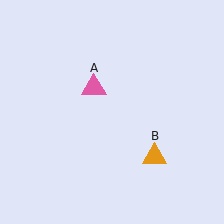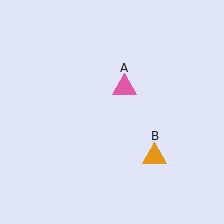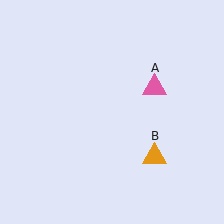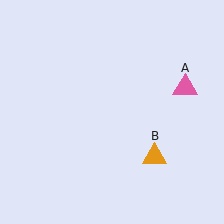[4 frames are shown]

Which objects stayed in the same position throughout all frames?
Orange triangle (object B) remained stationary.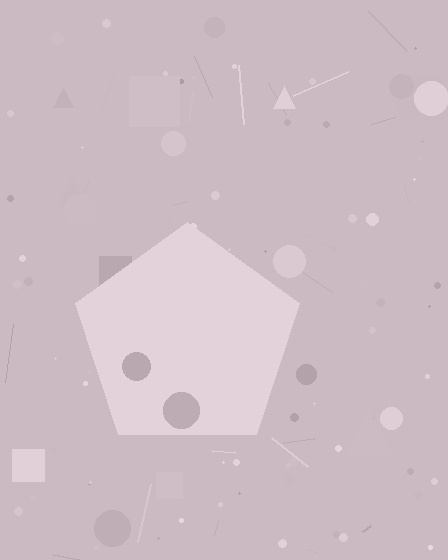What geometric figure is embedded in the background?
A pentagon is embedded in the background.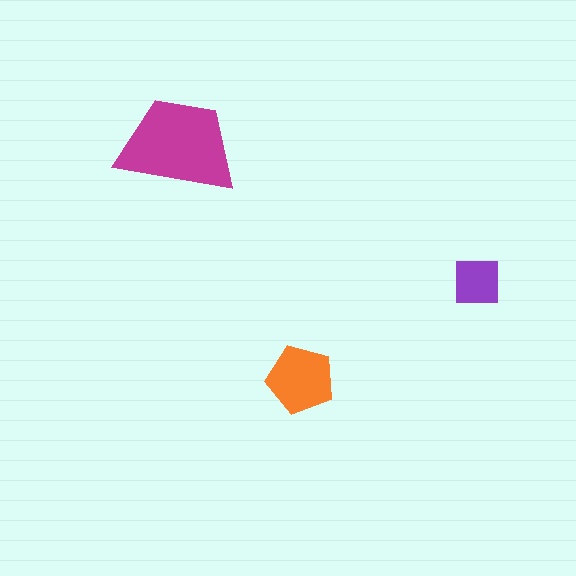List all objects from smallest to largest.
The purple square, the orange pentagon, the magenta trapezoid.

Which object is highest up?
The magenta trapezoid is topmost.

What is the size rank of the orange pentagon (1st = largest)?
2nd.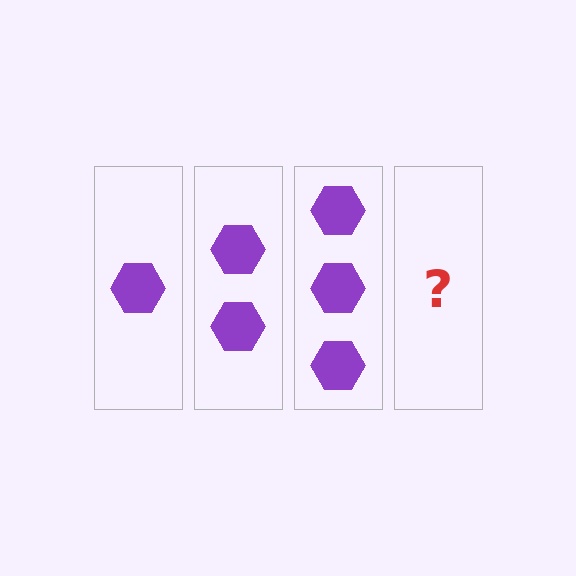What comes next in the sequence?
The next element should be 4 hexagons.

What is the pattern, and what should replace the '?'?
The pattern is that each step adds one more hexagon. The '?' should be 4 hexagons.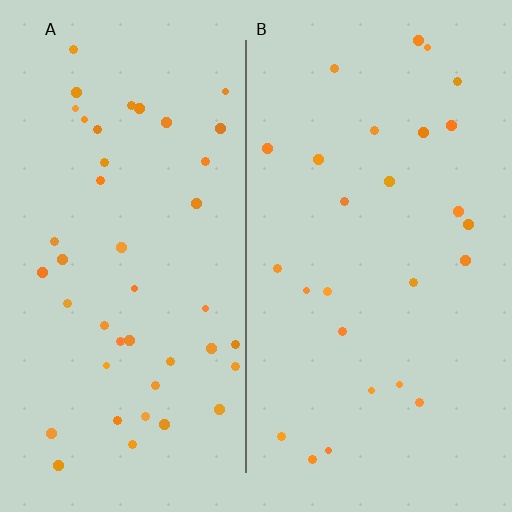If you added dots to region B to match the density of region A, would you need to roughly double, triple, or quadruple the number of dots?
Approximately double.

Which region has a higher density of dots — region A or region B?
A (the left).